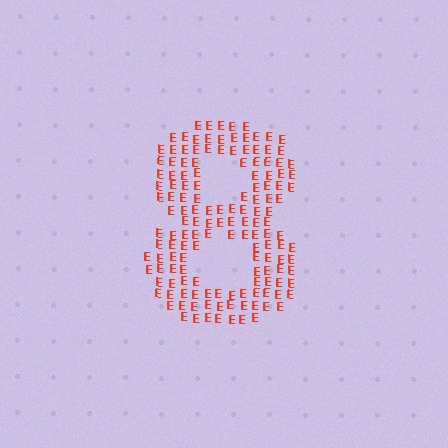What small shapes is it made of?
It is made of small letter E's.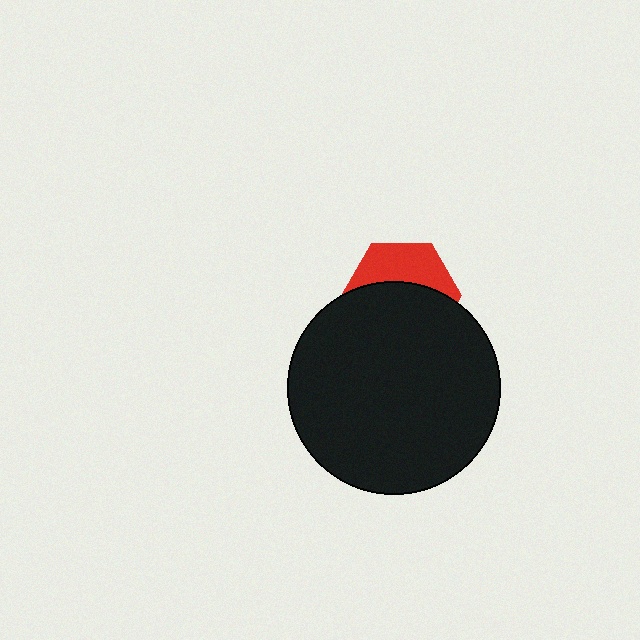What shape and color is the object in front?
The object in front is a black circle.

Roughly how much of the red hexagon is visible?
A small part of it is visible (roughly 39%).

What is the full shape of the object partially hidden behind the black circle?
The partially hidden object is a red hexagon.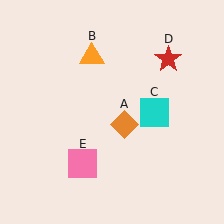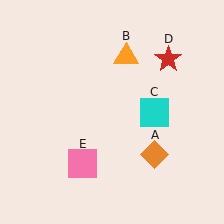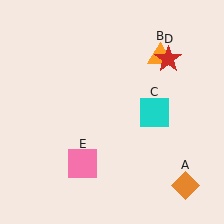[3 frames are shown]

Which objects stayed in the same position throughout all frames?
Cyan square (object C) and red star (object D) and pink square (object E) remained stationary.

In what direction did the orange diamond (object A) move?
The orange diamond (object A) moved down and to the right.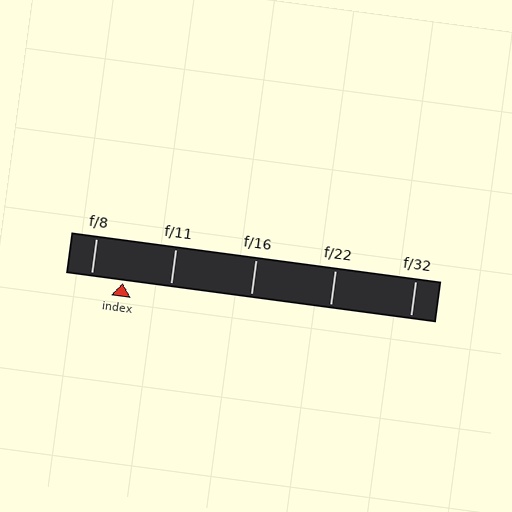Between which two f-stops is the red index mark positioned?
The index mark is between f/8 and f/11.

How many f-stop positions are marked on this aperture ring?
There are 5 f-stop positions marked.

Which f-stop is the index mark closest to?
The index mark is closest to f/8.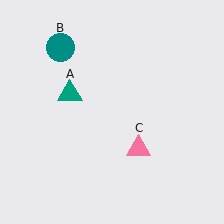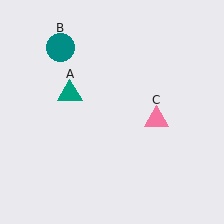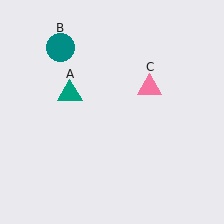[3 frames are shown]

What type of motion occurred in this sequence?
The pink triangle (object C) rotated counterclockwise around the center of the scene.